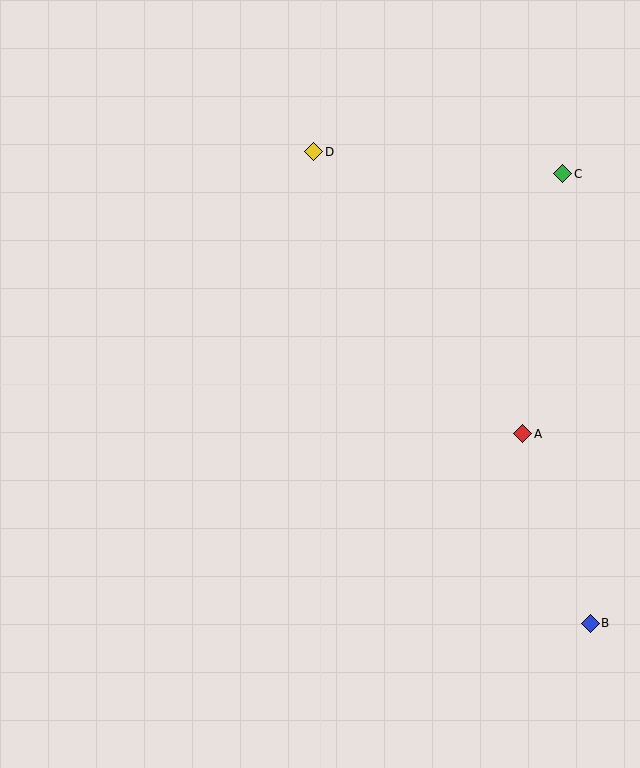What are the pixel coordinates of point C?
Point C is at (563, 174).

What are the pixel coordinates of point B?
Point B is at (590, 623).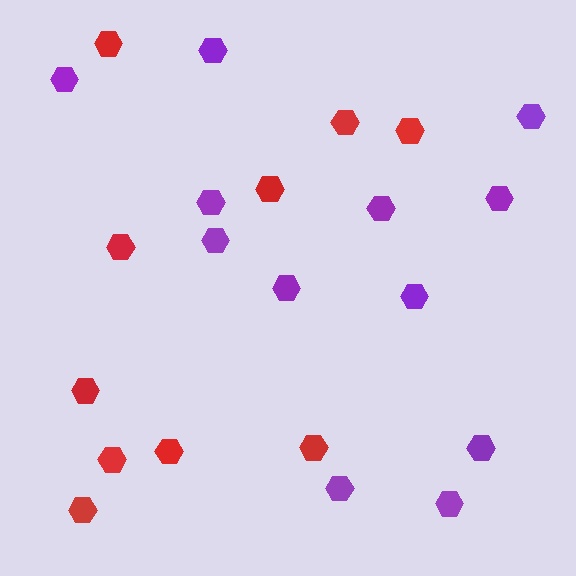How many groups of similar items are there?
There are 2 groups: one group of red hexagons (10) and one group of purple hexagons (12).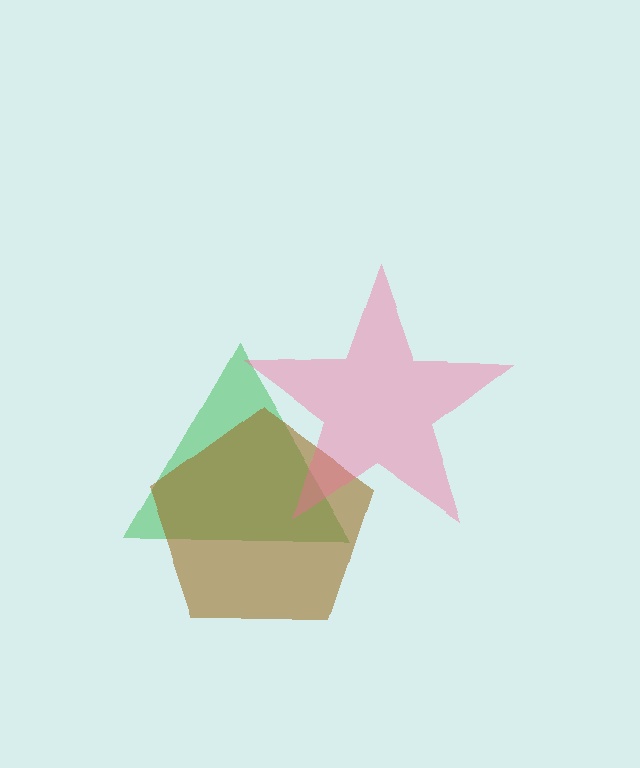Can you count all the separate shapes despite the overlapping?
Yes, there are 3 separate shapes.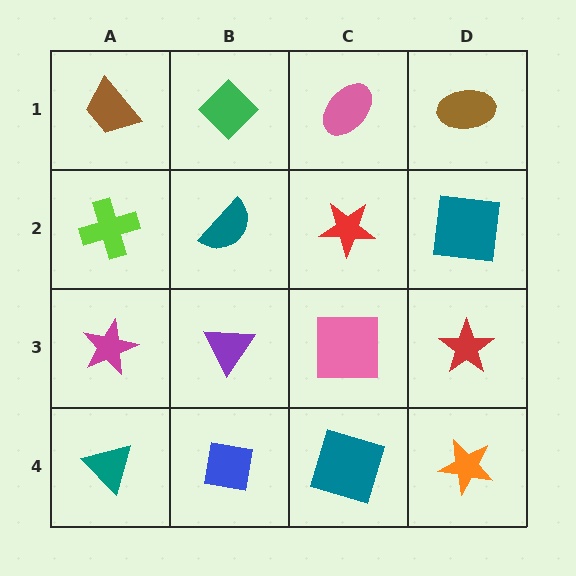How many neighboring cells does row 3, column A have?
3.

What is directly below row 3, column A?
A teal triangle.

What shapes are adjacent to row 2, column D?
A brown ellipse (row 1, column D), a red star (row 3, column D), a red star (row 2, column C).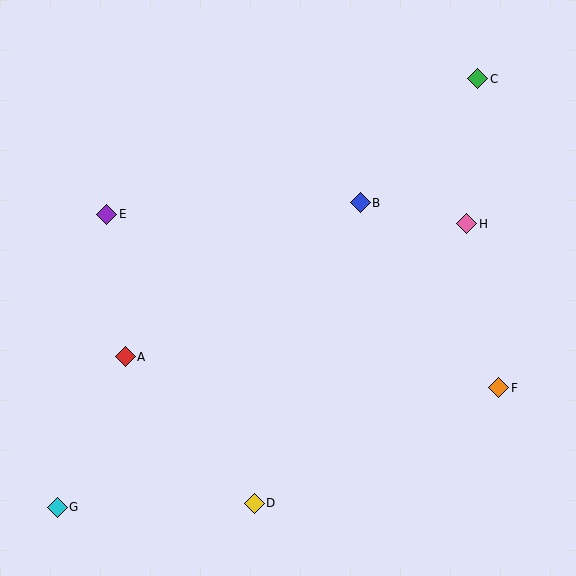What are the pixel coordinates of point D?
Point D is at (254, 503).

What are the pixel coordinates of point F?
Point F is at (499, 388).